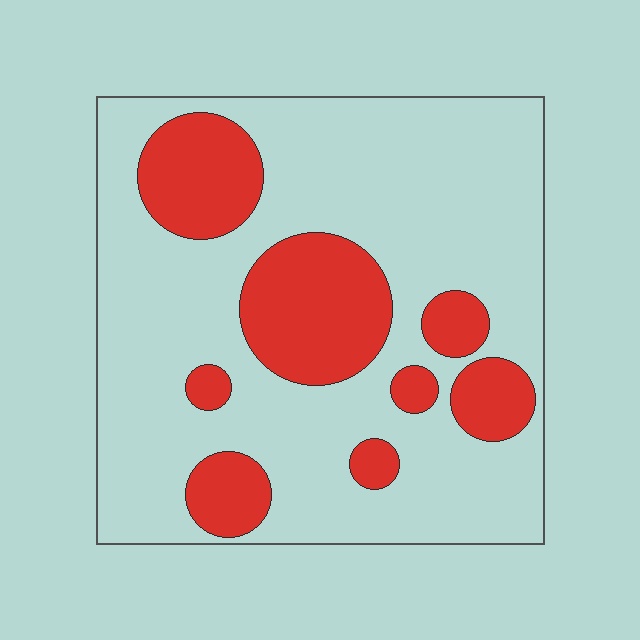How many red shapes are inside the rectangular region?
8.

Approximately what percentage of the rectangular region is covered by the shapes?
Approximately 25%.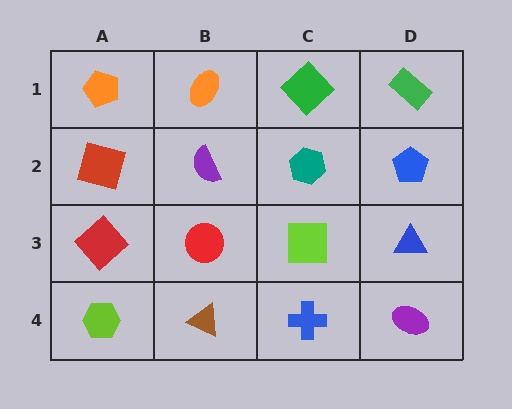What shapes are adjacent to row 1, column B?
A purple semicircle (row 2, column B), an orange pentagon (row 1, column A), a green diamond (row 1, column C).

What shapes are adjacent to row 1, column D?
A blue pentagon (row 2, column D), a green diamond (row 1, column C).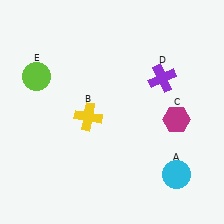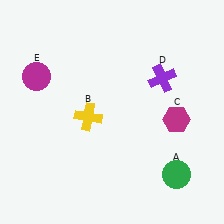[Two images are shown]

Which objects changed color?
A changed from cyan to green. E changed from lime to magenta.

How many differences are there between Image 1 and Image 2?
There are 2 differences between the two images.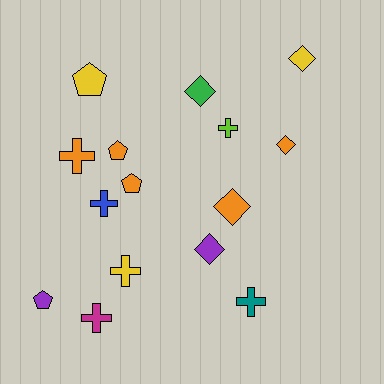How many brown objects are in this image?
There are no brown objects.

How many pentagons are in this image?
There are 4 pentagons.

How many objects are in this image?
There are 15 objects.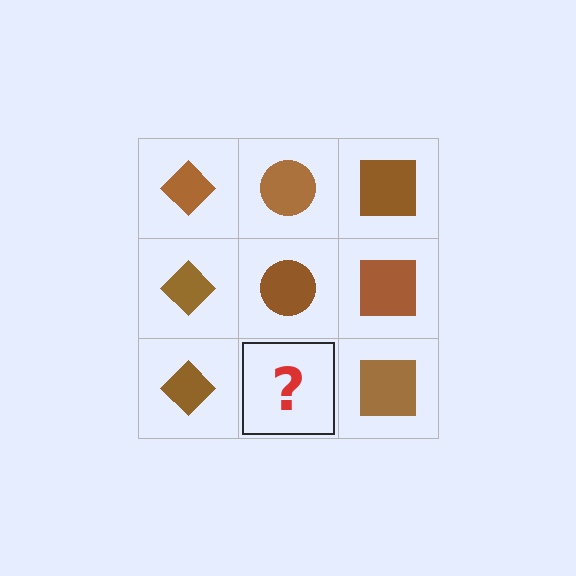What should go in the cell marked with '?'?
The missing cell should contain a brown circle.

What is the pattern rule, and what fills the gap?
The rule is that each column has a consistent shape. The gap should be filled with a brown circle.